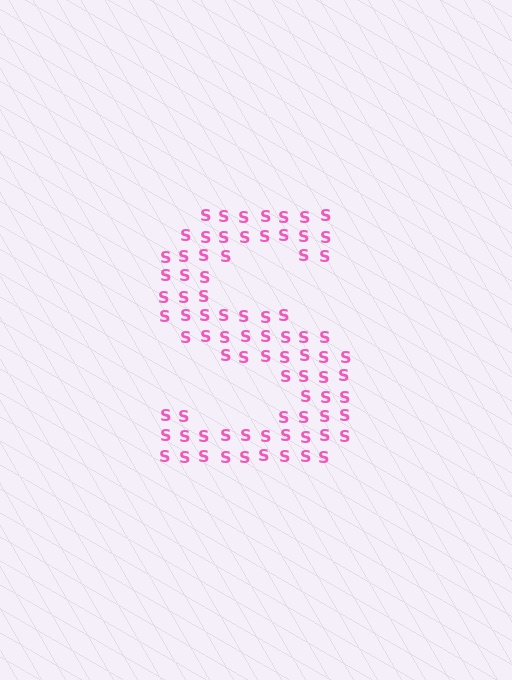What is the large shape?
The large shape is the letter S.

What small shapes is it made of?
It is made of small letter S's.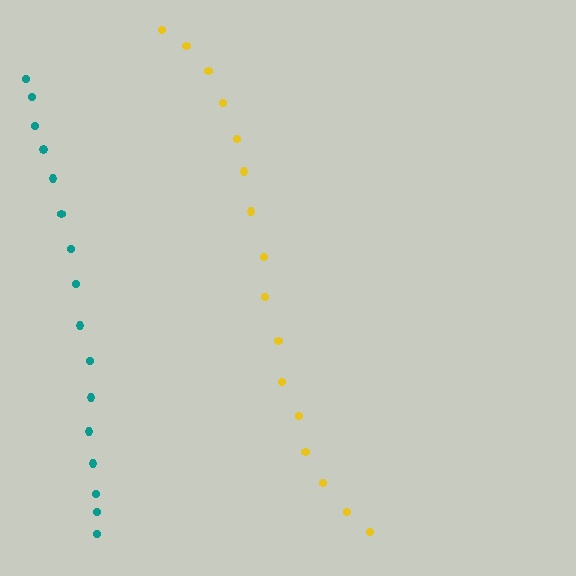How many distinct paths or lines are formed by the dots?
There are 2 distinct paths.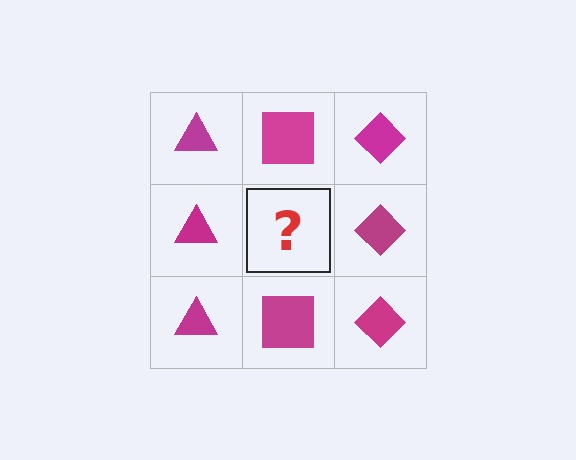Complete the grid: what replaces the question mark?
The question mark should be replaced with a magenta square.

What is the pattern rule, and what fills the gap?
The rule is that each column has a consistent shape. The gap should be filled with a magenta square.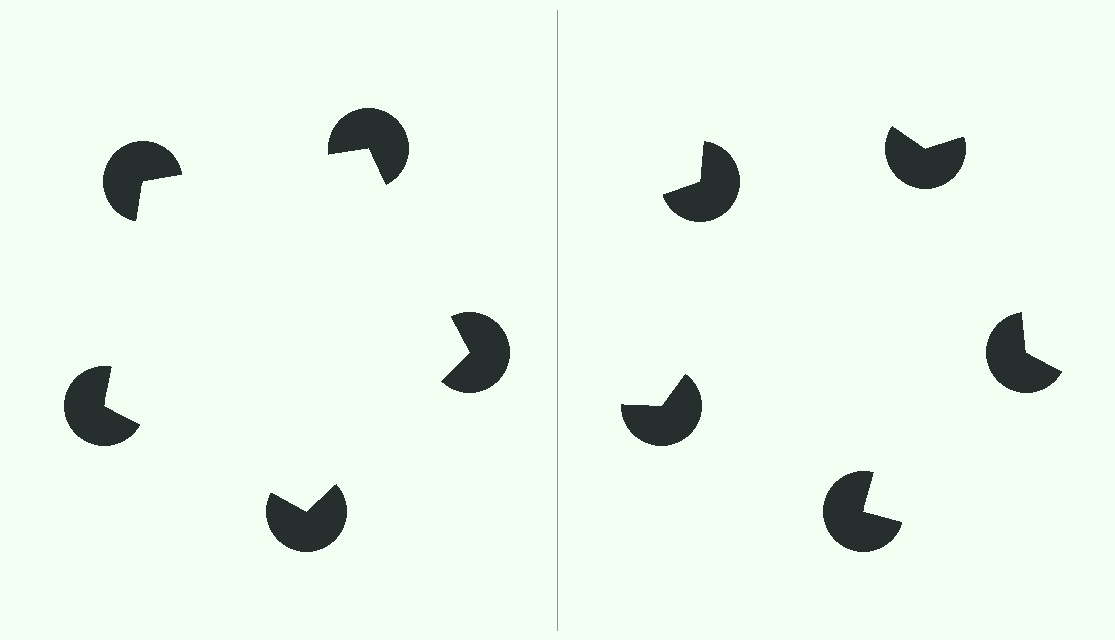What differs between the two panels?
The pac-man discs are positioned identically on both sides; only the wedge orientations differ. On the left they align to a pentagon; on the right they are misaligned.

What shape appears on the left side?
An illusory pentagon.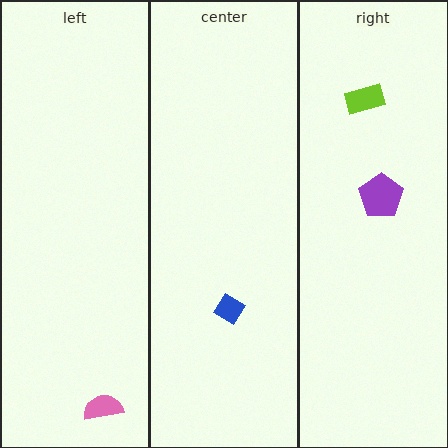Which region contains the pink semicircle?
The left region.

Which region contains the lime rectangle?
The right region.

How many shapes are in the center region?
1.